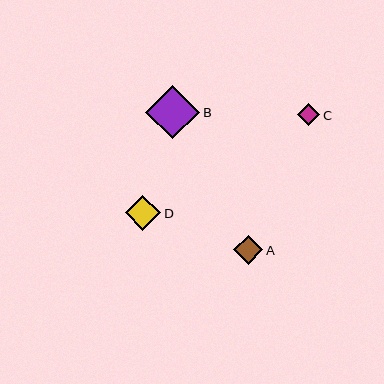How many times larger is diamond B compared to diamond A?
Diamond B is approximately 1.8 times the size of diamond A.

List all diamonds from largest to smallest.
From largest to smallest: B, D, A, C.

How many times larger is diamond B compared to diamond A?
Diamond B is approximately 1.8 times the size of diamond A.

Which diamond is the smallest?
Diamond C is the smallest with a size of approximately 22 pixels.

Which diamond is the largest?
Diamond B is the largest with a size of approximately 54 pixels.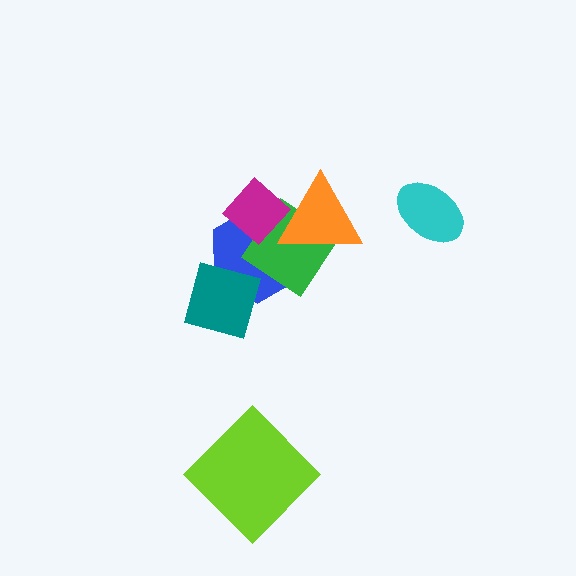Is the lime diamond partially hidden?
No, no other shape covers it.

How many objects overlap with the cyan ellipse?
0 objects overlap with the cyan ellipse.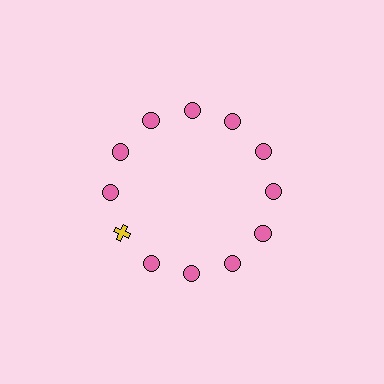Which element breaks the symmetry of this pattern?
The yellow cross at roughly the 8 o'clock position breaks the symmetry. All other shapes are pink circles.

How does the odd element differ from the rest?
It differs in both color (yellow instead of pink) and shape (cross instead of circle).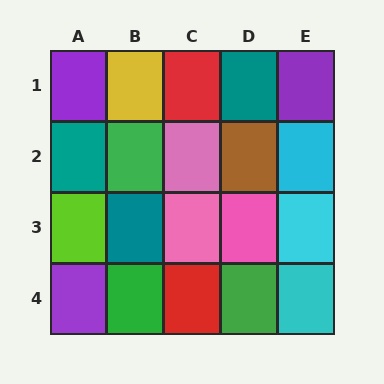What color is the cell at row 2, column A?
Teal.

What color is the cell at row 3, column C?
Pink.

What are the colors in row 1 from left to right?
Purple, yellow, red, teal, purple.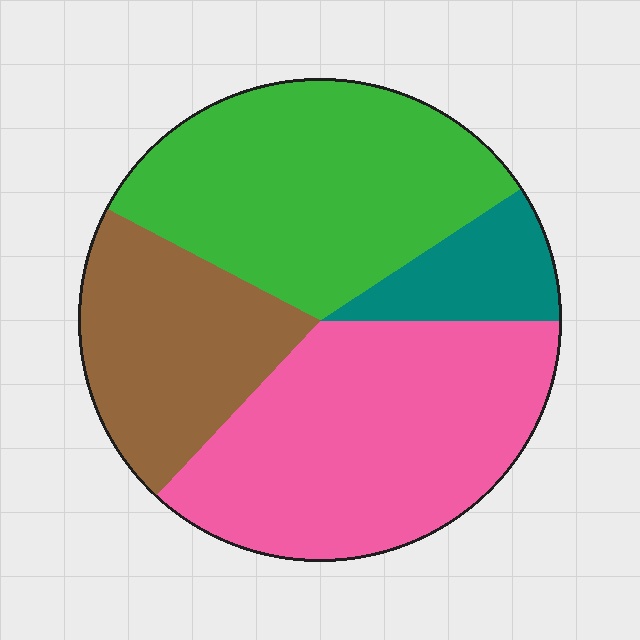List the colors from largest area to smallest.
From largest to smallest: pink, green, brown, teal.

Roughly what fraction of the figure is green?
Green covers 33% of the figure.